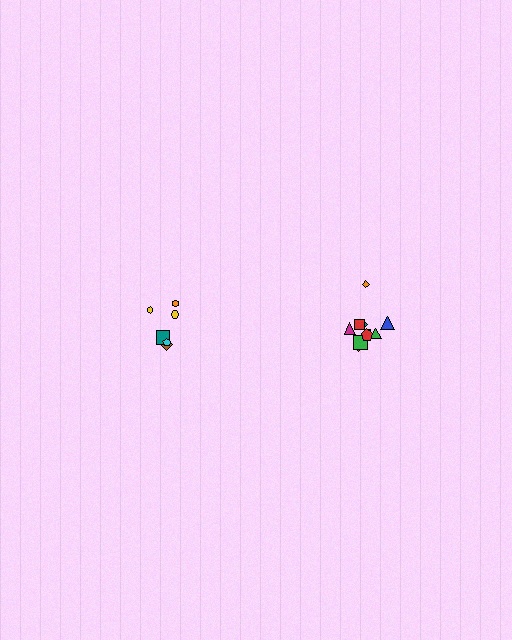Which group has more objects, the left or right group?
The right group.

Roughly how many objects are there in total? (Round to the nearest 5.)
Roughly 15 objects in total.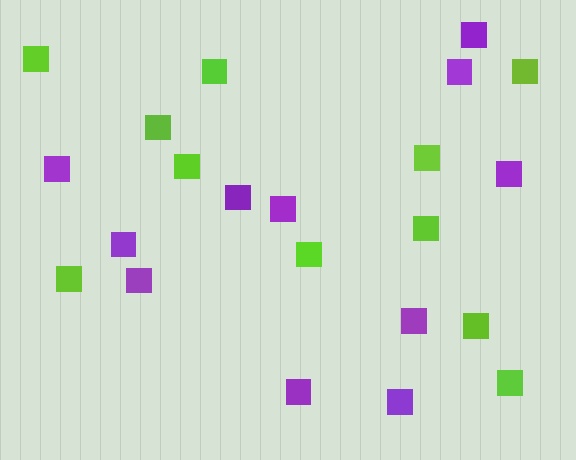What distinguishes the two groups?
There are 2 groups: one group of lime squares (11) and one group of purple squares (11).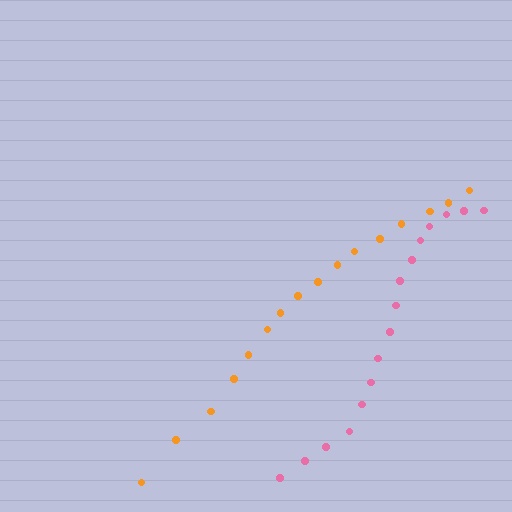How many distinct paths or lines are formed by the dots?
There are 2 distinct paths.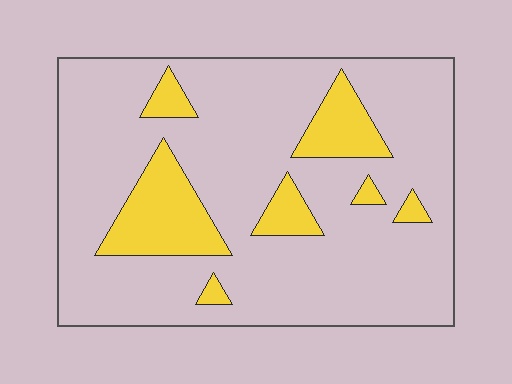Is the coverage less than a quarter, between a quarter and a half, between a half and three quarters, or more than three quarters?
Less than a quarter.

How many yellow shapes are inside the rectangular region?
7.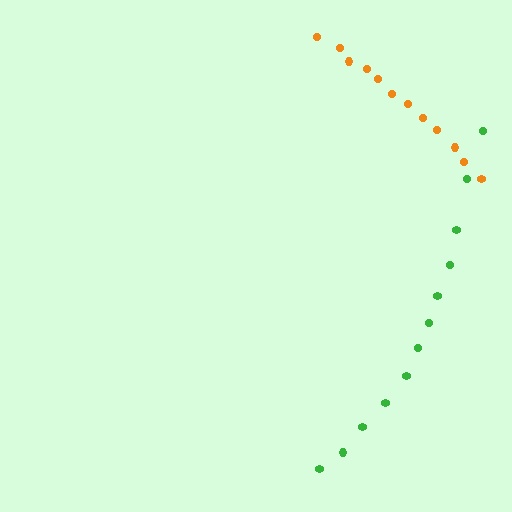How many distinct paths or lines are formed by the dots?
There are 2 distinct paths.